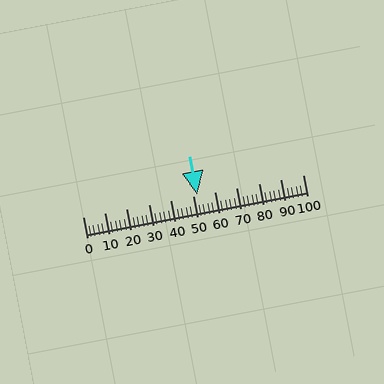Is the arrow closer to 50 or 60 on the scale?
The arrow is closer to 50.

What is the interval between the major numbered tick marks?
The major tick marks are spaced 10 units apart.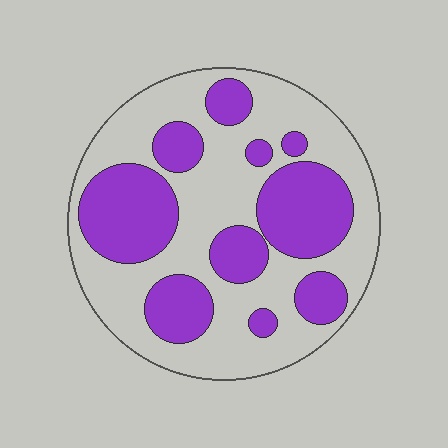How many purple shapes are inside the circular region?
10.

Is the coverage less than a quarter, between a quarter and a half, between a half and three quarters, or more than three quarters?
Between a quarter and a half.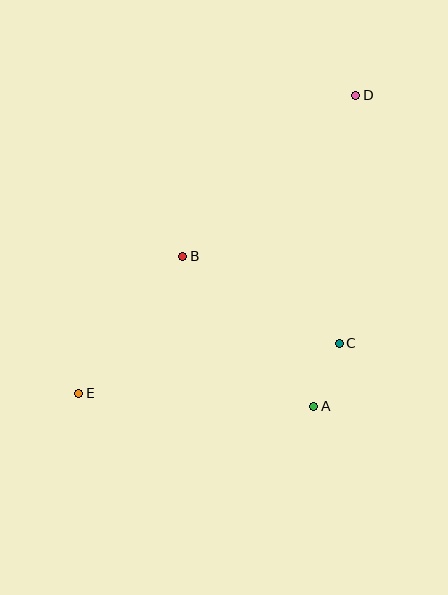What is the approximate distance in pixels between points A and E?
The distance between A and E is approximately 235 pixels.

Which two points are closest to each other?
Points A and C are closest to each other.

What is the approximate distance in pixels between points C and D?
The distance between C and D is approximately 249 pixels.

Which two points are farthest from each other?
Points D and E are farthest from each other.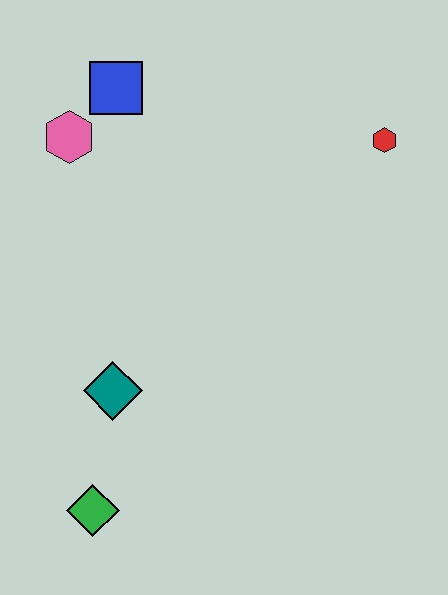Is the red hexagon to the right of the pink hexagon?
Yes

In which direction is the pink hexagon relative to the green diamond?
The pink hexagon is above the green diamond.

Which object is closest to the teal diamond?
The green diamond is closest to the teal diamond.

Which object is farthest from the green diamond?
The red hexagon is farthest from the green diamond.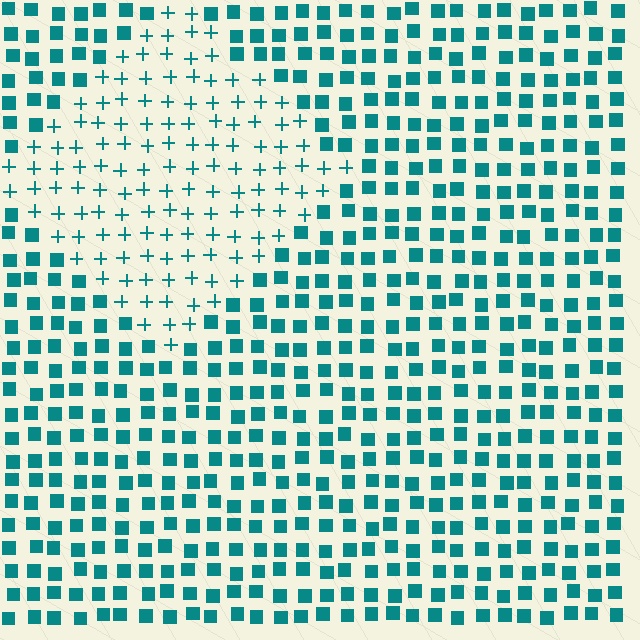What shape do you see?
I see a diamond.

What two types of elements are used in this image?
The image uses plus signs inside the diamond region and squares outside it.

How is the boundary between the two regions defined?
The boundary is defined by a change in element shape: plus signs inside vs. squares outside. All elements share the same color and spacing.